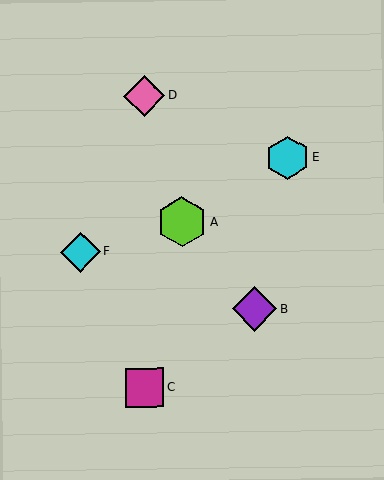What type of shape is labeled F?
Shape F is a cyan diamond.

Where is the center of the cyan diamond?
The center of the cyan diamond is at (80, 252).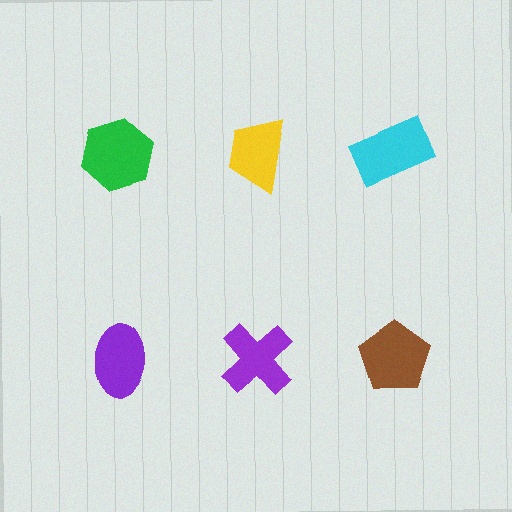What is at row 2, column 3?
A brown pentagon.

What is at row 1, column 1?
A green hexagon.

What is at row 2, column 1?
A purple ellipse.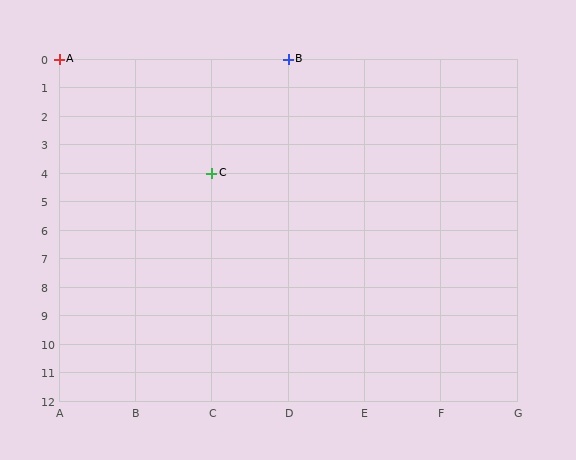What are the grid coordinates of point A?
Point A is at grid coordinates (A, 0).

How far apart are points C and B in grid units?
Points C and B are 1 column and 4 rows apart (about 4.1 grid units diagonally).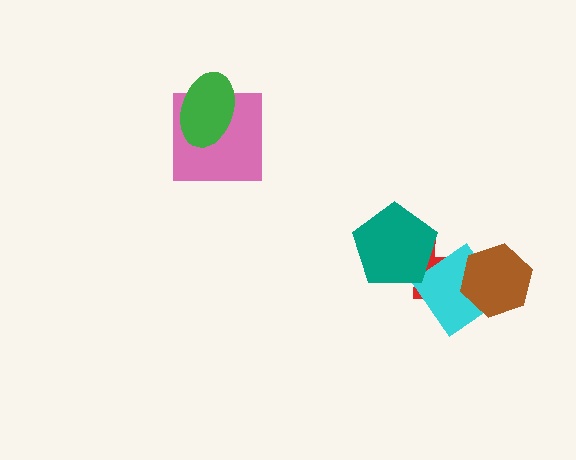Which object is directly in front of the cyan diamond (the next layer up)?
The brown hexagon is directly in front of the cyan diamond.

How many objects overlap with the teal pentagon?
2 objects overlap with the teal pentagon.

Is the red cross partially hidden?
Yes, it is partially covered by another shape.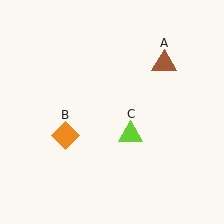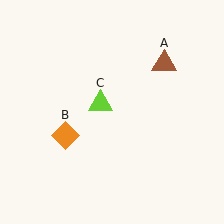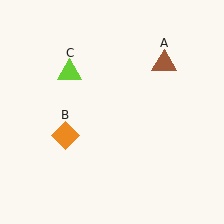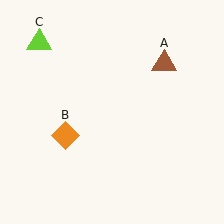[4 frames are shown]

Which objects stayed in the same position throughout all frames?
Brown triangle (object A) and orange diamond (object B) remained stationary.